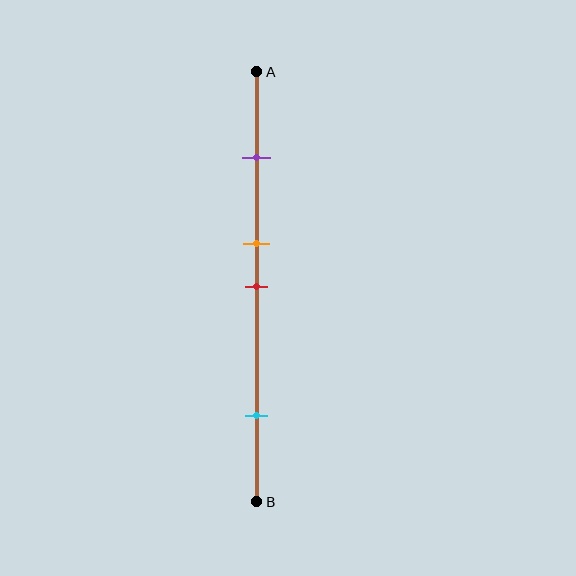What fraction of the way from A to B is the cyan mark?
The cyan mark is approximately 80% (0.8) of the way from A to B.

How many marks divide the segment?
There are 4 marks dividing the segment.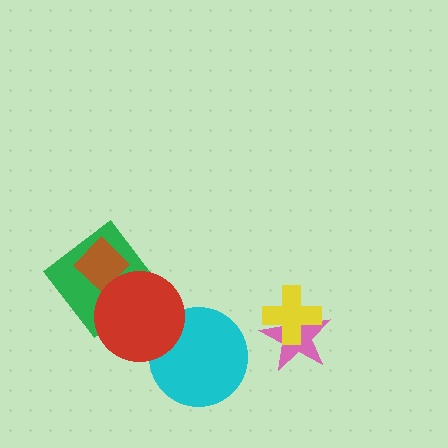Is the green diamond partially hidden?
Yes, it is partially covered by another shape.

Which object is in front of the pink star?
The yellow cross is in front of the pink star.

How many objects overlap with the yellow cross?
1 object overlaps with the yellow cross.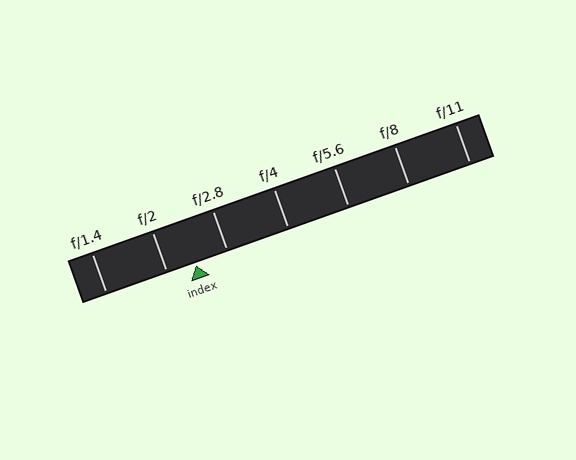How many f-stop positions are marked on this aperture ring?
There are 7 f-stop positions marked.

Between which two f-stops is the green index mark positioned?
The index mark is between f/2 and f/2.8.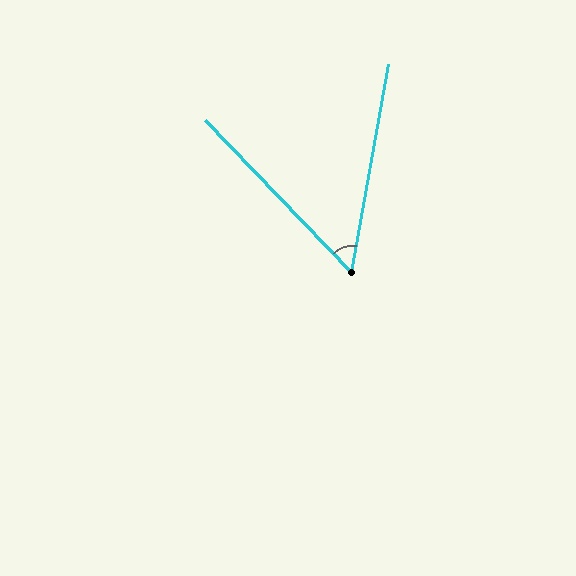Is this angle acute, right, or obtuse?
It is acute.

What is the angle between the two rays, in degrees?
Approximately 54 degrees.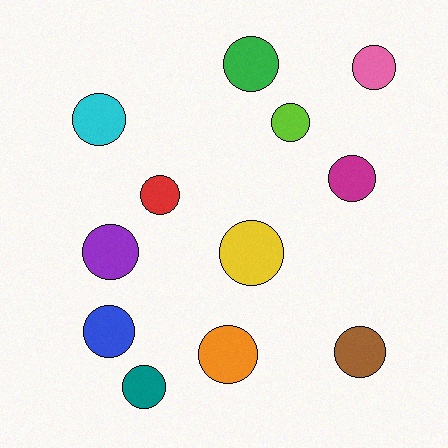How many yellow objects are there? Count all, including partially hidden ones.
There is 1 yellow object.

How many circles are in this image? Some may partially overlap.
There are 12 circles.